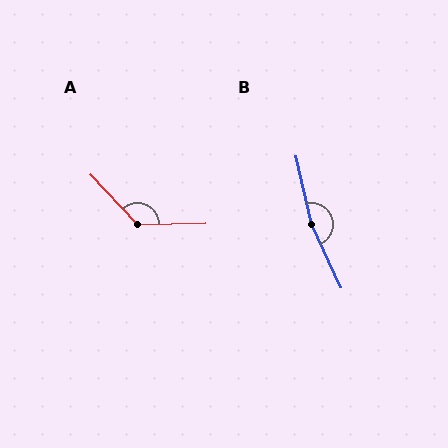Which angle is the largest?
B, at approximately 168 degrees.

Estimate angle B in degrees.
Approximately 168 degrees.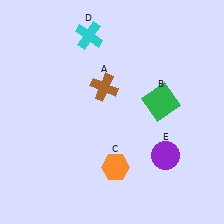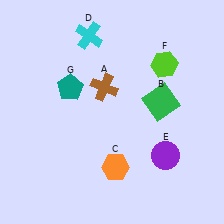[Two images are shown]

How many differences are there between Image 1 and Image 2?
There are 2 differences between the two images.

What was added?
A lime hexagon (F), a teal pentagon (G) were added in Image 2.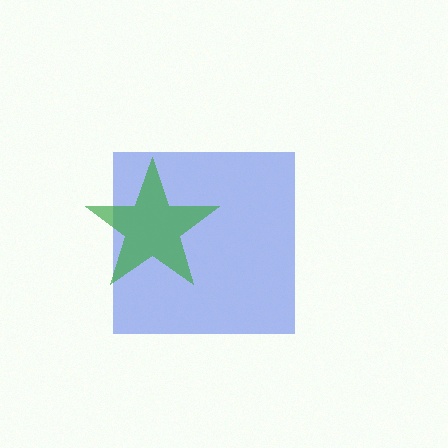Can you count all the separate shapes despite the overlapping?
Yes, there are 2 separate shapes.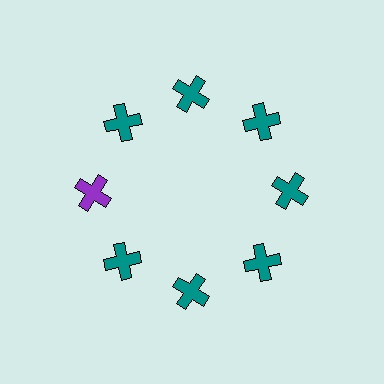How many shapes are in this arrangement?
There are 8 shapes arranged in a ring pattern.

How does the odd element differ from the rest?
It has a different color: purple instead of teal.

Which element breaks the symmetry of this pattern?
The purple cross at roughly the 9 o'clock position breaks the symmetry. All other shapes are teal crosses.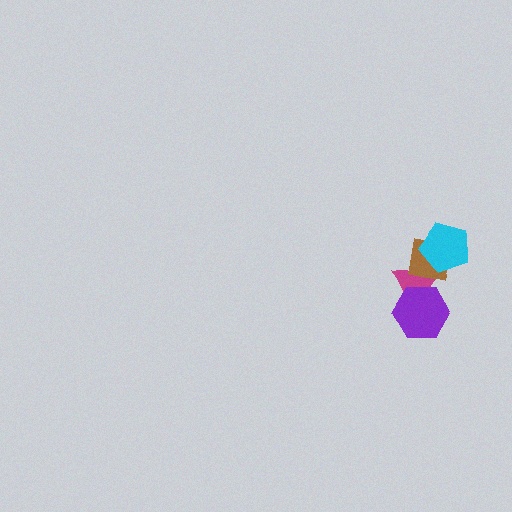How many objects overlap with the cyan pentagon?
2 objects overlap with the cyan pentagon.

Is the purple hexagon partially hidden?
No, no other shape covers it.